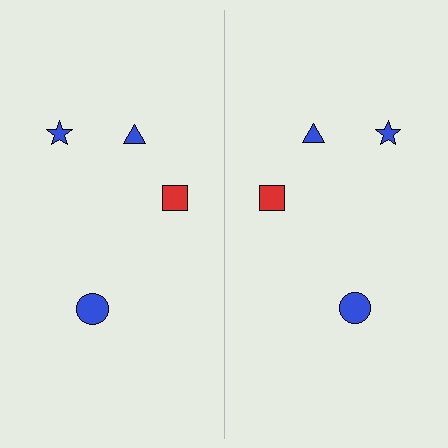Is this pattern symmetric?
Yes, this pattern has bilateral (reflection) symmetry.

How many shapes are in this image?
There are 8 shapes in this image.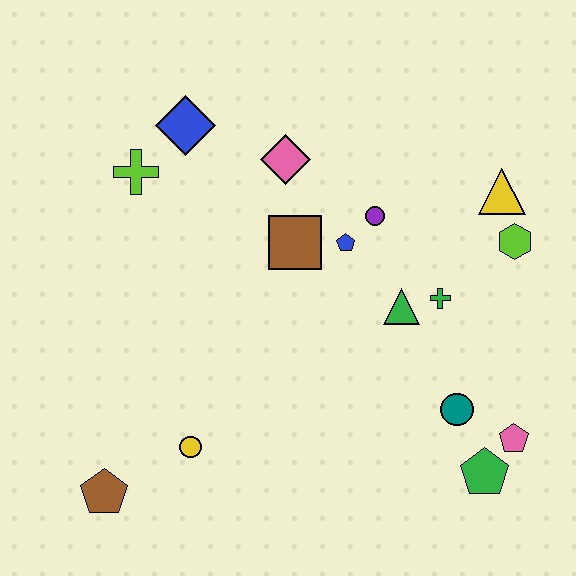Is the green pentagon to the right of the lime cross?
Yes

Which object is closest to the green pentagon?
The pink pentagon is closest to the green pentagon.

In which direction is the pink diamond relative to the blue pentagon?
The pink diamond is above the blue pentagon.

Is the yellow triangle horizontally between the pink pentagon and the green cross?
Yes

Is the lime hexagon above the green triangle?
Yes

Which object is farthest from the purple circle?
The brown pentagon is farthest from the purple circle.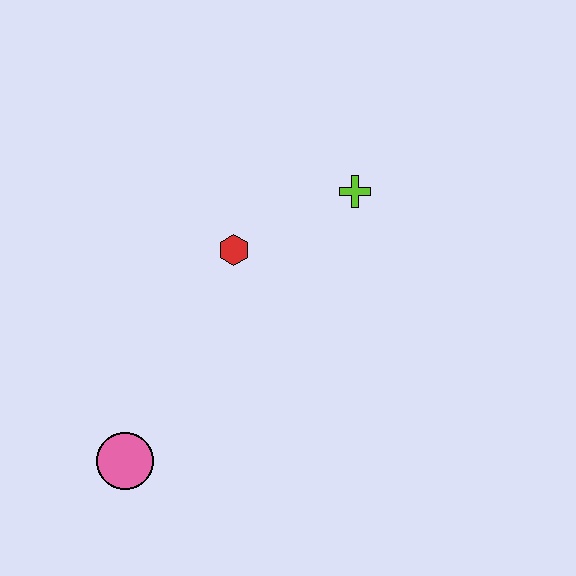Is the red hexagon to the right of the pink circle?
Yes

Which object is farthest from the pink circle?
The lime cross is farthest from the pink circle.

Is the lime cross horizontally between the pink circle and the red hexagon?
No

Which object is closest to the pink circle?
The red hexagon is closest to the pink circle.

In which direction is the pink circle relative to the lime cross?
The pink circle is below the lime cross.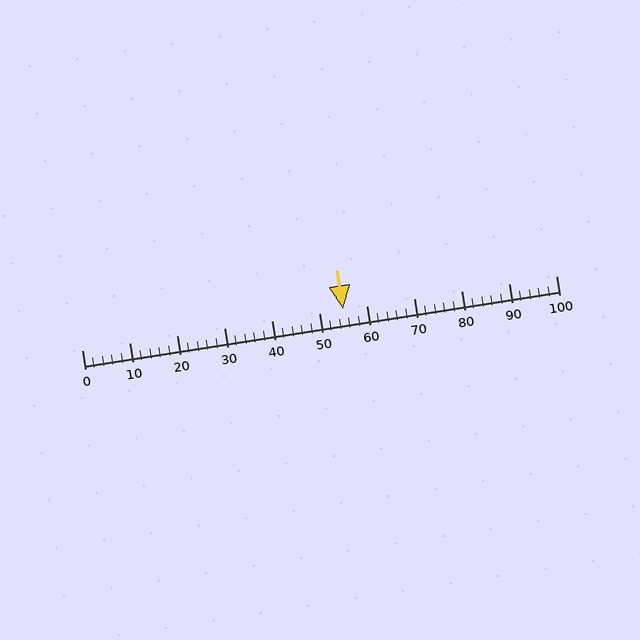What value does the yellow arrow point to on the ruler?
The yellow arrow points to approximately 55.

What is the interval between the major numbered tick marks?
The major tick marks are spaced 10 units apart.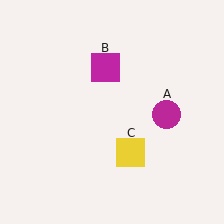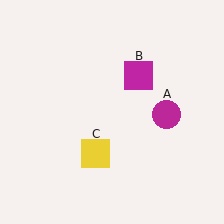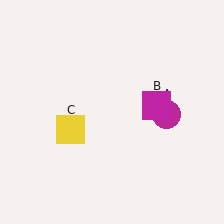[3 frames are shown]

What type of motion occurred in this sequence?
The magenta square (object B), yellow square (object C) rotated clockwise around the center of the scene.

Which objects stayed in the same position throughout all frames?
Magenta circle (object A) remained stationary.